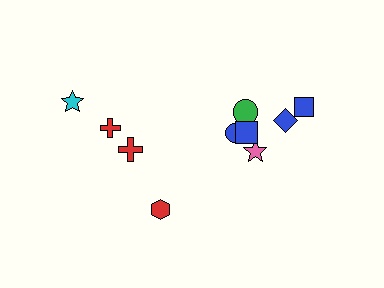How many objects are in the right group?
There are 6 objects.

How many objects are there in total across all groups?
There are 10 objects.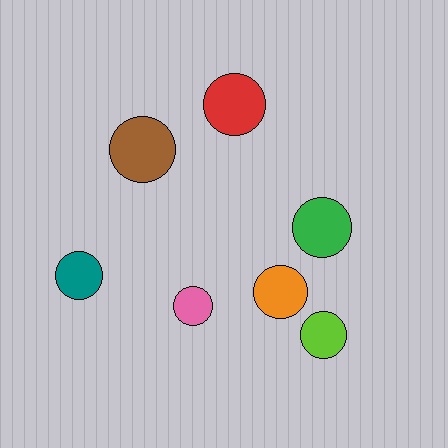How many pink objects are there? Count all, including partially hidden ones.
There is 1 pink object.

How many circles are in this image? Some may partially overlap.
There are 7 circles.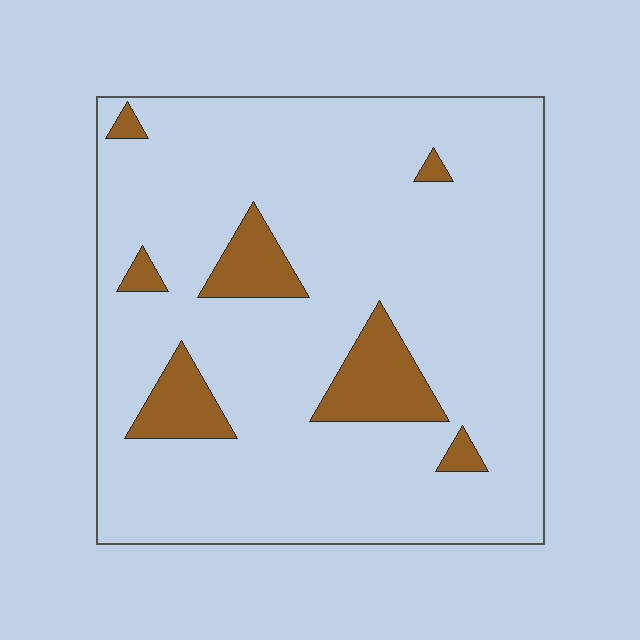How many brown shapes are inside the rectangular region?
7.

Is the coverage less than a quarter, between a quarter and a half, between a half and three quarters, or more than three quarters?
Less than a quarter.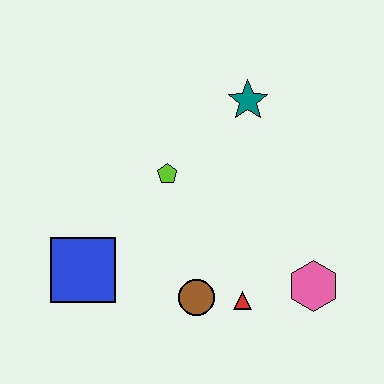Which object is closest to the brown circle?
The red triangle is closest to the brown circle.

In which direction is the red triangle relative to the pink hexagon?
The red triangle is to the left of the pink hexagon.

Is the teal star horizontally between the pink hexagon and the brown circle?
Yes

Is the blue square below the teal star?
Yes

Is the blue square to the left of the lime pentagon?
Yes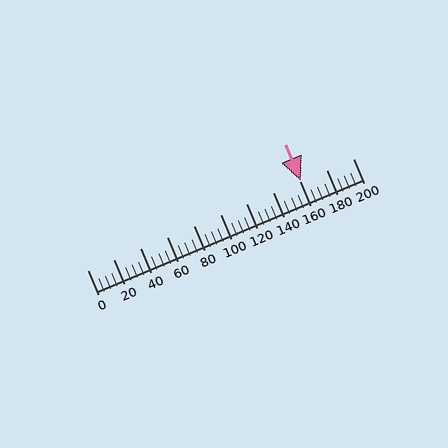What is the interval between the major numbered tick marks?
The major tick marks are spaced 20 units apart.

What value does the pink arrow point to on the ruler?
The pink arrow points to approximately 161.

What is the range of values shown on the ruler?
The ruler shows values from 0 to 200.